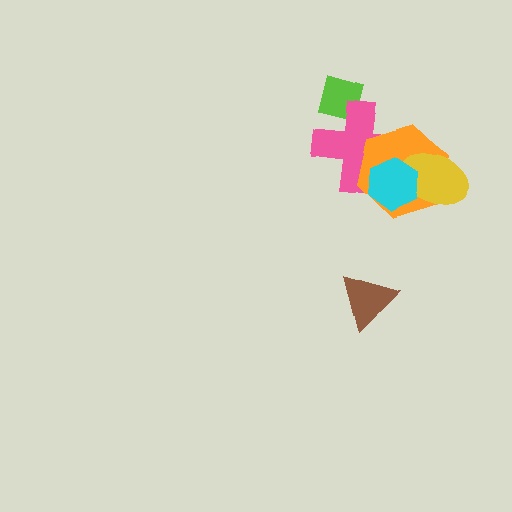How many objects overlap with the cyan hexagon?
3 objects overlap with the cyan hexagon.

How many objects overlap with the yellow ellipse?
2 objects overlap with the yellow ellipse.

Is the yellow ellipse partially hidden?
Yes, it is partially covered by another shape.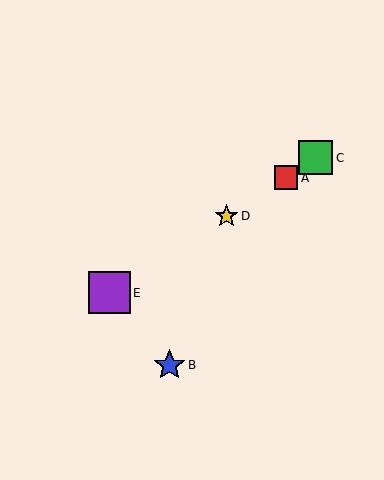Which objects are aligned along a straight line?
Objects A, C, D, E are aligned along a straight line.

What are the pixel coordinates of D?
Object D is at (227, 216).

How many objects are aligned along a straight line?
4 objects (A, C, D, E) are aligned along a straight line.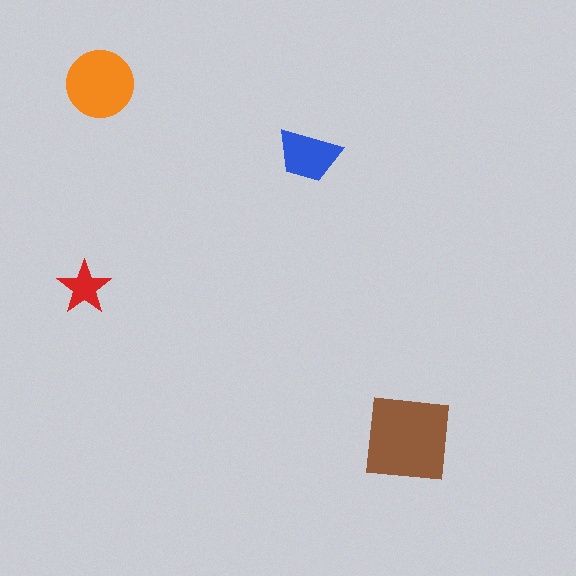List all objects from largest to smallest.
The brown square, the orange circle, the blue trapezoid, the red star.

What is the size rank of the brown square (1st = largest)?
1st.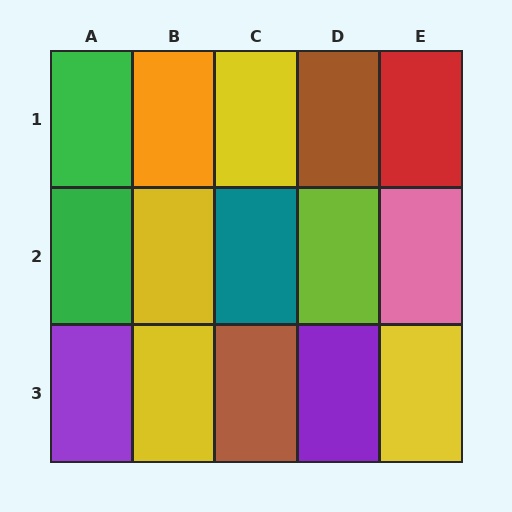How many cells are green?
2 cells are green.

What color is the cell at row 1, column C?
Yellow.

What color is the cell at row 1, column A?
Green.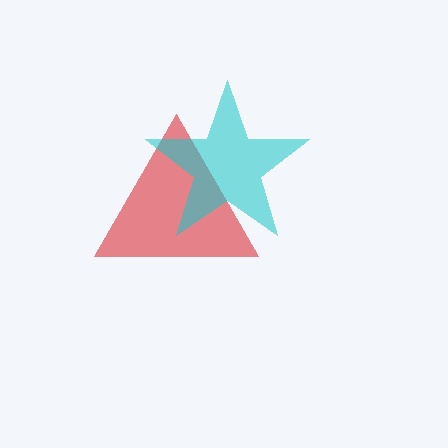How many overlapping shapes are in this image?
There are 2 overlapping shapes in the image.